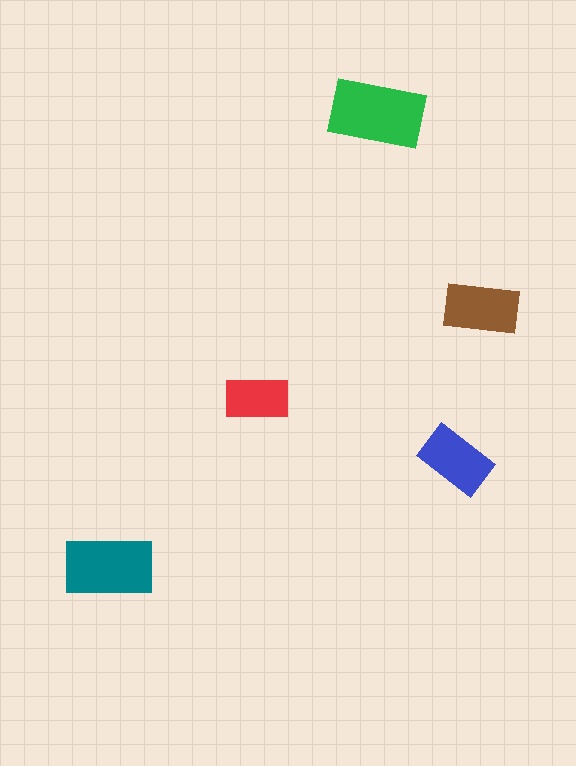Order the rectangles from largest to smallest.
the green one, the teal one, the brown one, the blue one, the red one.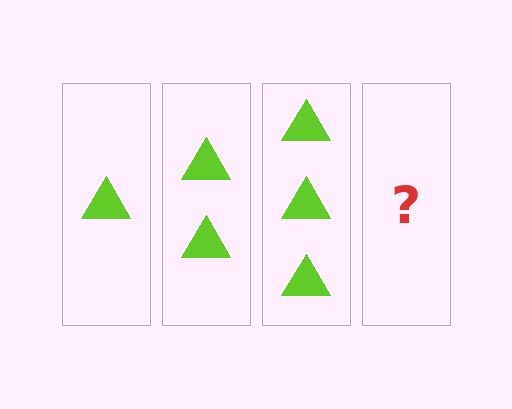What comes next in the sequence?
The next element should be 4 triangles.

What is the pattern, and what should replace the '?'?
The pattern is that each step adds one more triangle. The '?' should be 4 triangles.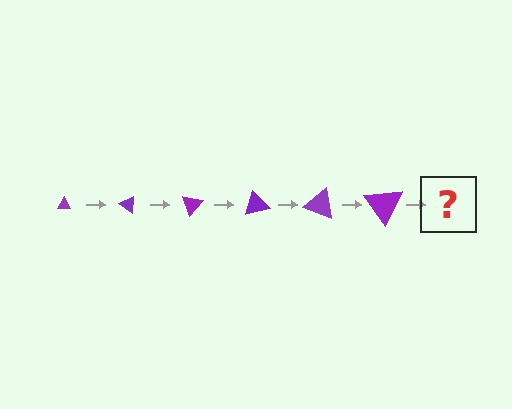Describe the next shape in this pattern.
It should be a triangle, larger than the previous one and rotated 210 degrees from the start.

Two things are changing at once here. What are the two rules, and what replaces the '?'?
The two rules are that the triangle grows larger each step and it rotates 35 degrees each step. The '?' should be a triangle, larger than the previous one and rotated 210 degrees from the start.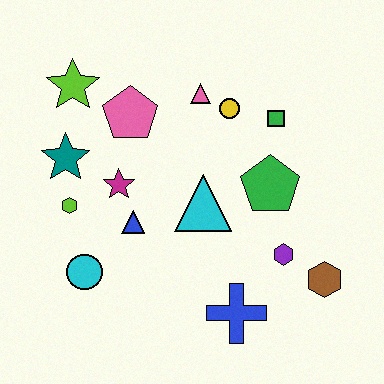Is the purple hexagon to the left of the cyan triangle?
No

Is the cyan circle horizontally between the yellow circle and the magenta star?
No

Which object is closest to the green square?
The yellow circle is closest to the green square.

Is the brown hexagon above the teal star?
No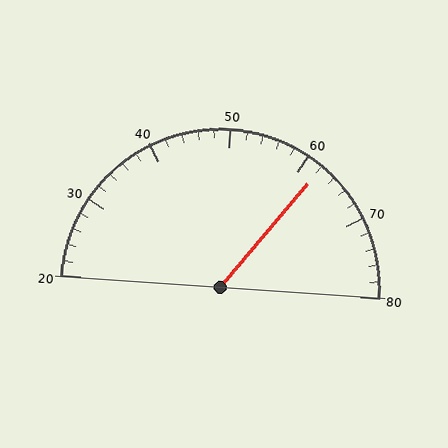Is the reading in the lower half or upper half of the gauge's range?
The reading is in the upper half of the range (20 to 80).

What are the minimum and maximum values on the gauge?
The gauge ranges from 20 to 80.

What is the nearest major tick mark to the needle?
The nearest major tick mark is 60.